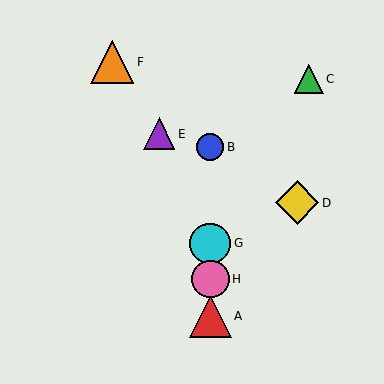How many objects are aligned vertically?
4 objects (A, B, G, H) are aligned vertically.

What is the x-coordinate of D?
Object D is at x≈297.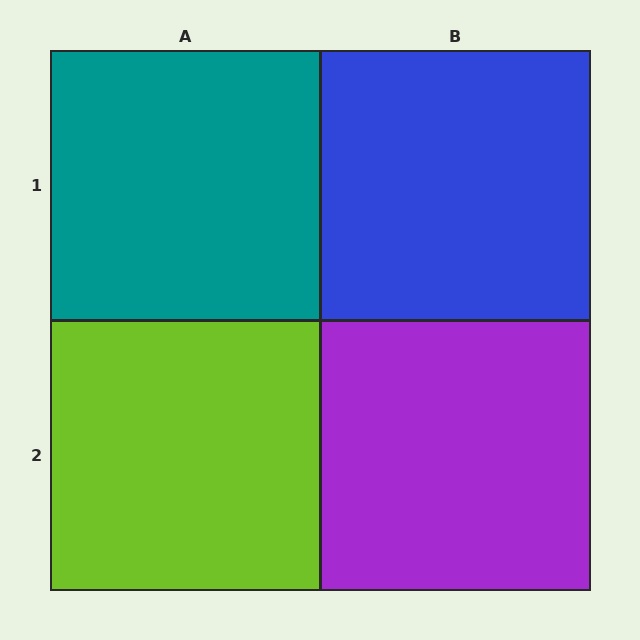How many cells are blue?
1 cell is blue.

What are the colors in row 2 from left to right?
Lime, purple.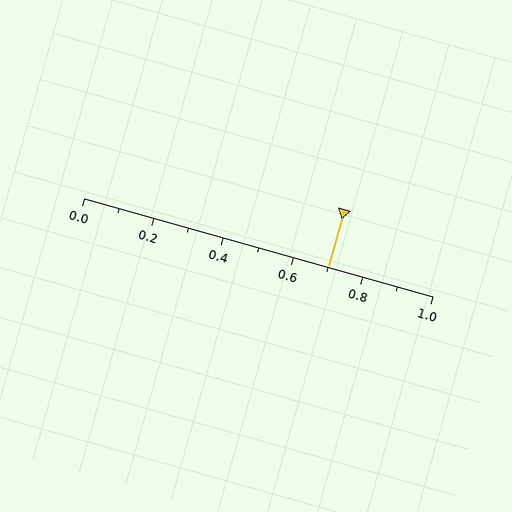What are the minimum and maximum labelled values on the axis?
The axis runs from 0.0 to 1.0.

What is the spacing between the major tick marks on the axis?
The major ticks are spaced 0.2 apart.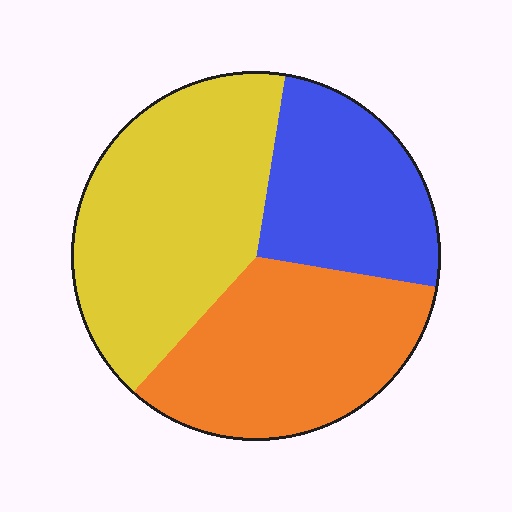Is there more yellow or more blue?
Yellow.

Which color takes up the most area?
Yellow, at roughly 40%.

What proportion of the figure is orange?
Orange covers 34% of the figure.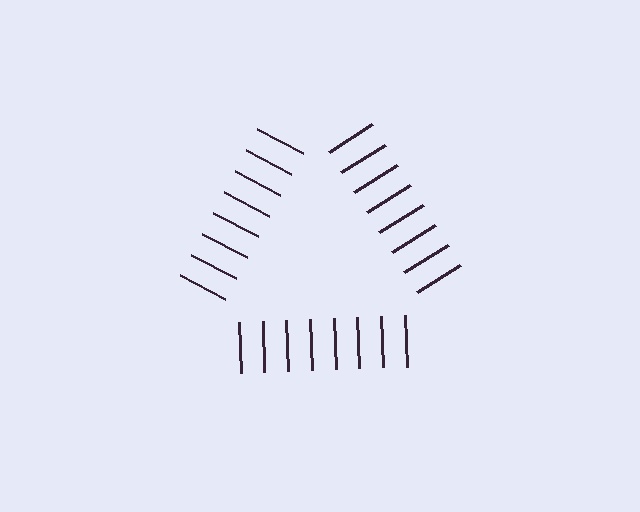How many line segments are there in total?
24 — 8 along each of the 3 edges.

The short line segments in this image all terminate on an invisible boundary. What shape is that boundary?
An illusory triangle — the line segments terminate on its edges but no continuous stroke is drawn.